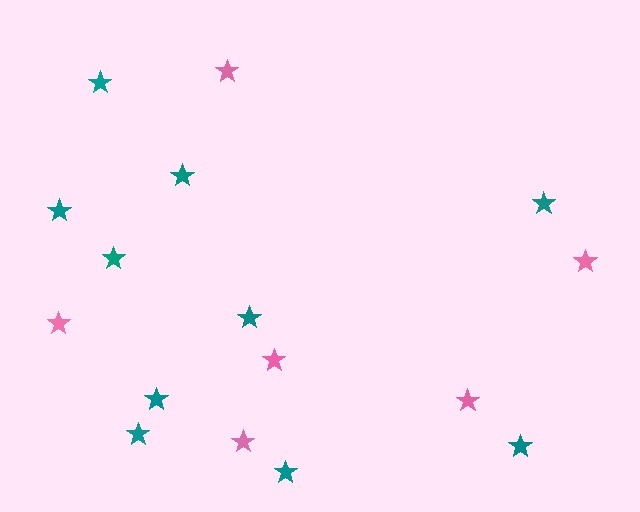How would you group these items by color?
There are 2 groups: one group of teal stars (10) and one group of pink stars (6).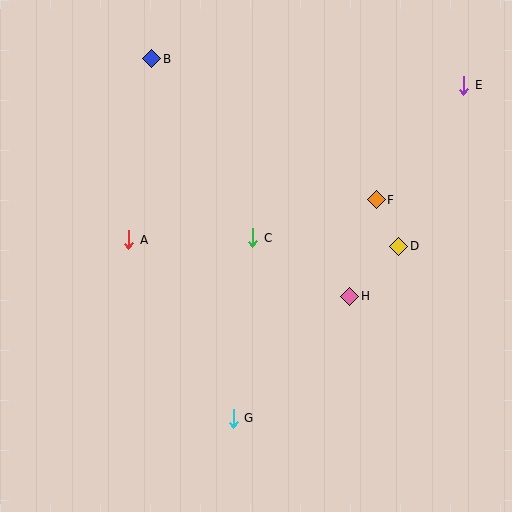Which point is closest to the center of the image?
Point C at (253, 238) is closest to the center.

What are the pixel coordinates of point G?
Point G is at (233, 418).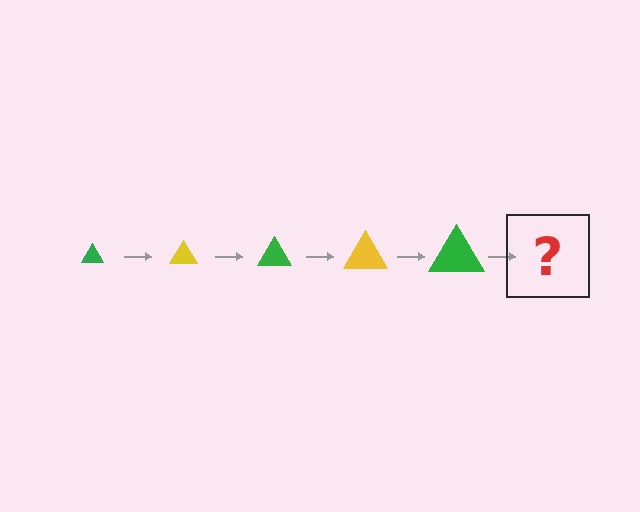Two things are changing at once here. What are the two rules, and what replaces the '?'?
The two rules are that the triangle grows larger each step and the color cycles through green and yellow. The '?' should be a yellow triangle, larger than the previous one.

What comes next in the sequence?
The next element should be a yellow triangle, larger than the previous one.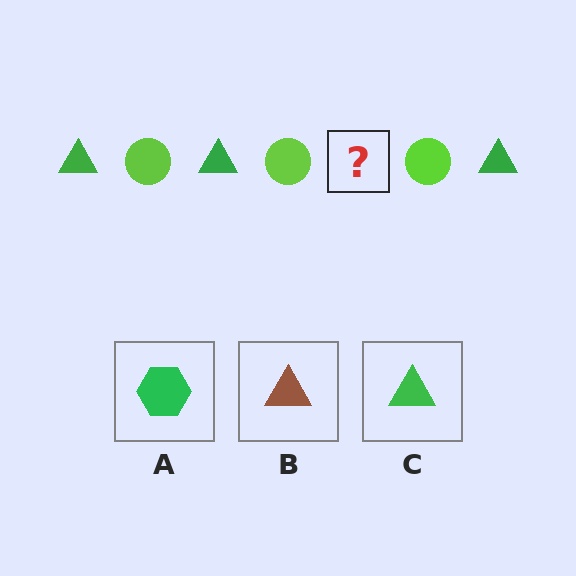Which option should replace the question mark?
Option C.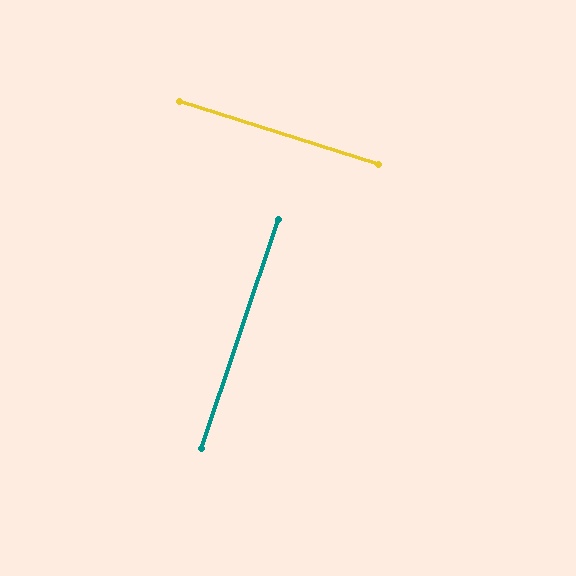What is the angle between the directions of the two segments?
Approximately 89 degrees.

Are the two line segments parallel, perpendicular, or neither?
Perpendicular — they meet at approximately 89°.